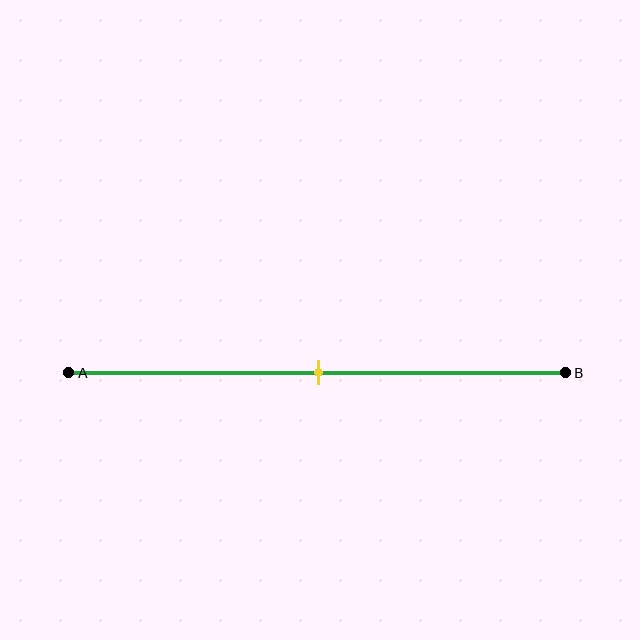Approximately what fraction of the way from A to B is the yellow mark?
The yellow mark is approximately 50% of the way from A to B.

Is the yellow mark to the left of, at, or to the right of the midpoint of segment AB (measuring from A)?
The yellow mark is approximately at the midpoint of segment AB.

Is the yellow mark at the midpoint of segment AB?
Yes, the mark is approximately at the midpoint.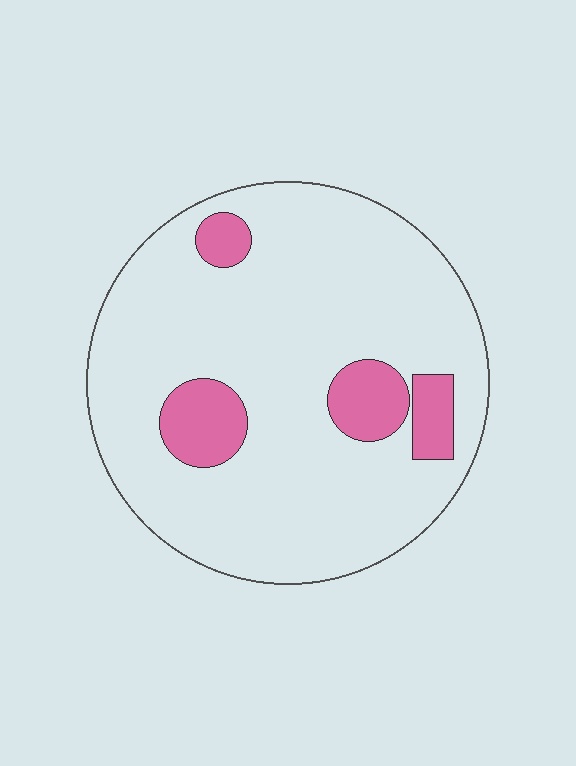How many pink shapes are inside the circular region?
4.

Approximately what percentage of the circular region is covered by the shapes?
Approximately 15%.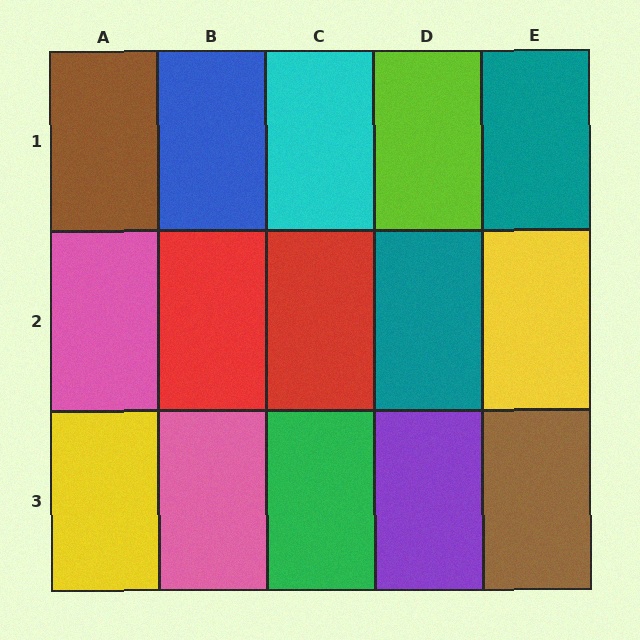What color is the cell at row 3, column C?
Green.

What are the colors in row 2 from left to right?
Pink, red, red, teal, yellow.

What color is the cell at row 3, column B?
Pink.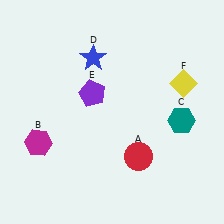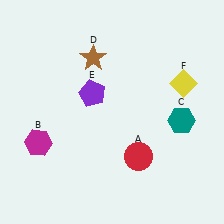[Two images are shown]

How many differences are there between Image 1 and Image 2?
There is 1 difference between the two images.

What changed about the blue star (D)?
In Image 1, D is blue. In Image 2, it changed to brown.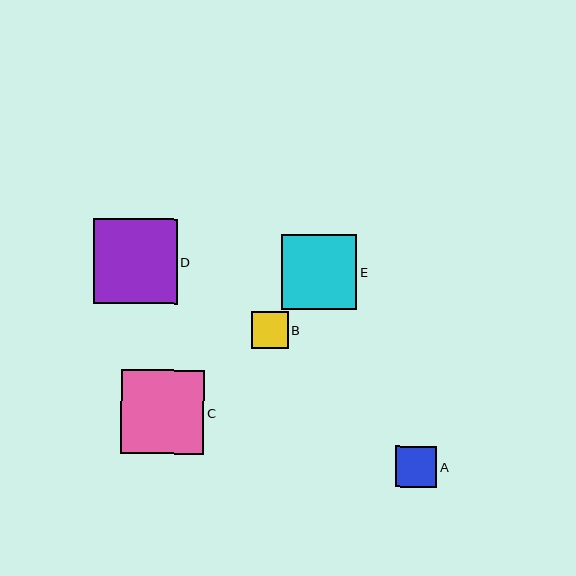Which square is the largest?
Square D is the largest with a size of approximately 84 pixels.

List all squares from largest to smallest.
From largest to smallest: D, C, E, A, B.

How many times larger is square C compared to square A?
Square C is approximately 2.0 times the size of square A.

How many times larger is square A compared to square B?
Square A is approximately 1.1 times the size of square B.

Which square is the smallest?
Square B is the smallest with a size of approximately 37 pixels.